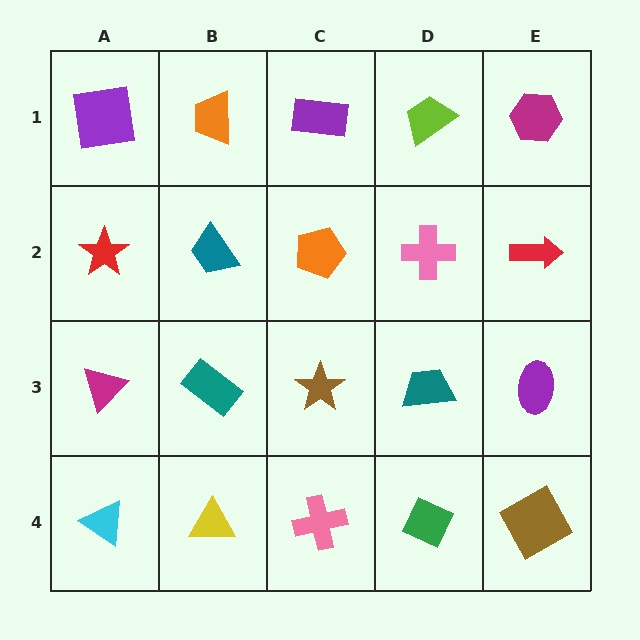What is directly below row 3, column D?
A green diamond.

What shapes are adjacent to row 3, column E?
A red arrow (row 2, column E), a brown square (row 4, column E), a teal trapezoid (row 3, column D).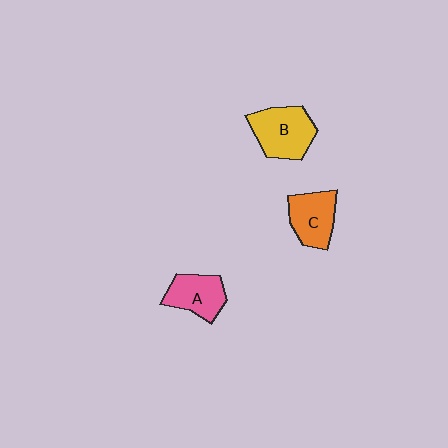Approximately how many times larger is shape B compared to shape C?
Approximately 1.2 times.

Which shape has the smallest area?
Shape A (pink).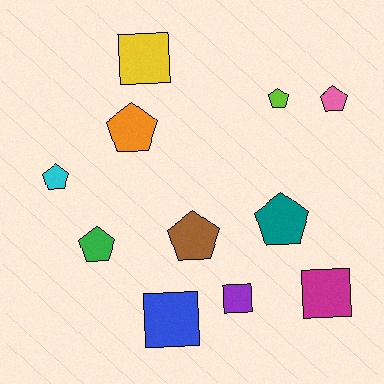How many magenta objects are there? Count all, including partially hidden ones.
There is 1 magenta object.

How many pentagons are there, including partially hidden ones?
There are 7 pentagons.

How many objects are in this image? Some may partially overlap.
There are 11 objects.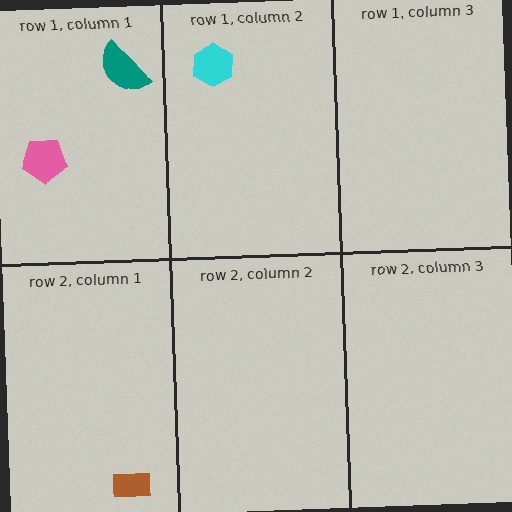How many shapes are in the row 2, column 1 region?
1.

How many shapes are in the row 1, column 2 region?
1.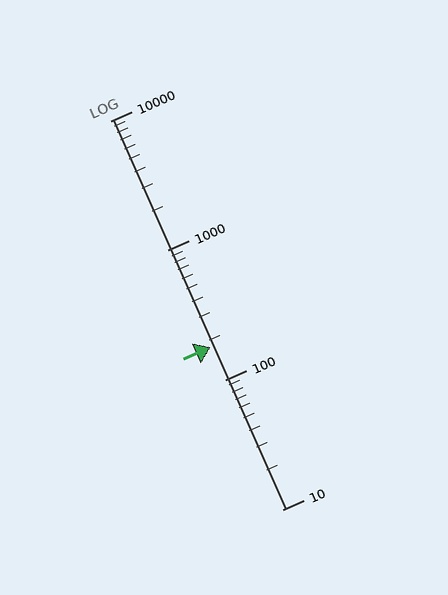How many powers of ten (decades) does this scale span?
The scale spans 3 decades, from 10 to 10000.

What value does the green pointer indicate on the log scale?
The pointer indicates approximately 180.